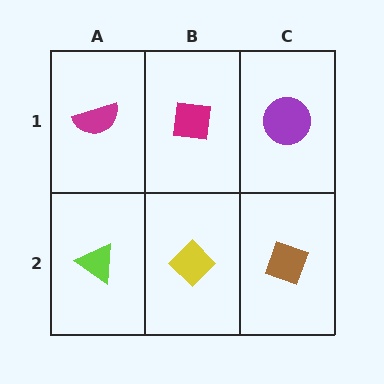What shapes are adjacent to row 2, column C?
A purple circle (row 1, column C), a yellow diamond (row 2, column B).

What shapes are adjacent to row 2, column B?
A magenta square (row 1, column B), a lime triangle (row 2, column A), a brown diamond (row 2, column C).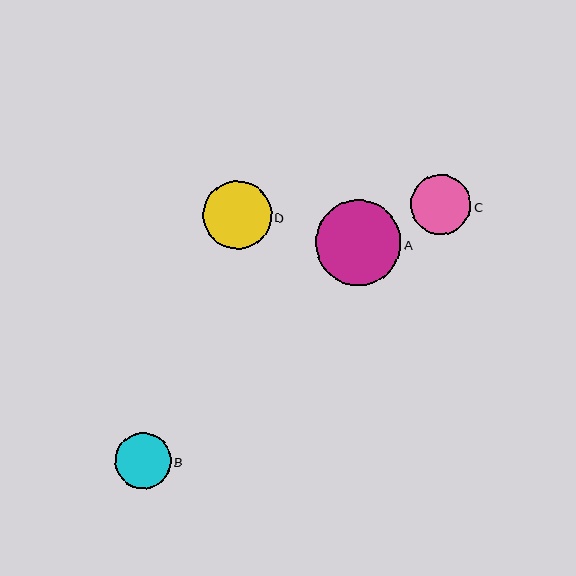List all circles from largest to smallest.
From largest to smallest: A, D, C, B.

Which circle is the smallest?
Circle B is the smallest with a size of approximately 56 pixels.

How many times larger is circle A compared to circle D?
Circle A is approximately 1.3 times the size of circle D.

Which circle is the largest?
Circle A is the largest with a size of approximately 86 pixels.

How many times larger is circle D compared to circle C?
Circle D is approximately 1.1 times the size of circle C.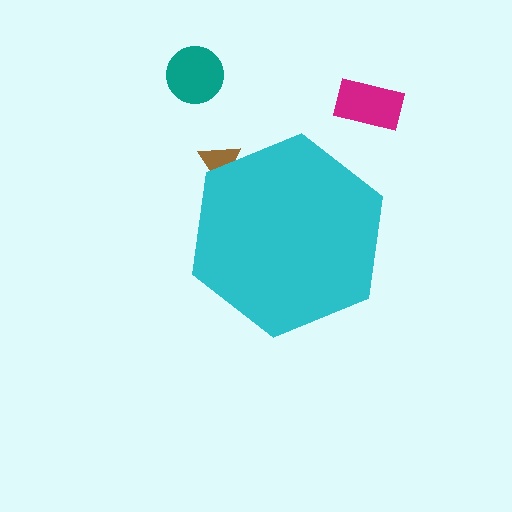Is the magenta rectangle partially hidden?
No, the magenta rectangle is fully visible.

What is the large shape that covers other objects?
A cyan hexagon.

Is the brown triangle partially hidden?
Yes, the brown triangle is partially hidden behind the cyan hexagon.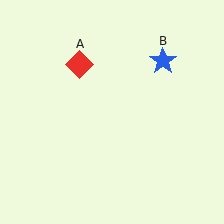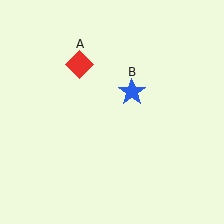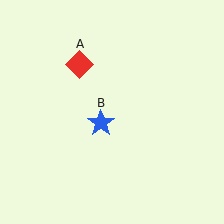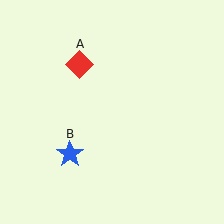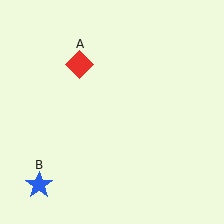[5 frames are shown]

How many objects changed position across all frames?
1 object changed position: blue star (object B).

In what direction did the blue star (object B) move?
The blue star (object B) moved down and to the left.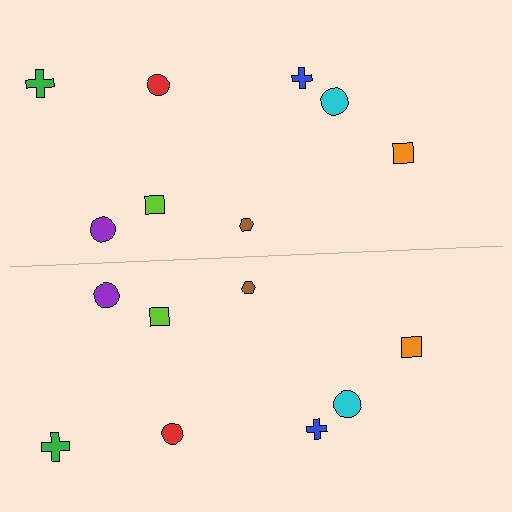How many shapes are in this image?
There are 16 shapes in this image.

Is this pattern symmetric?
Yes, this pattern has bilateral (reflection) symmetry.